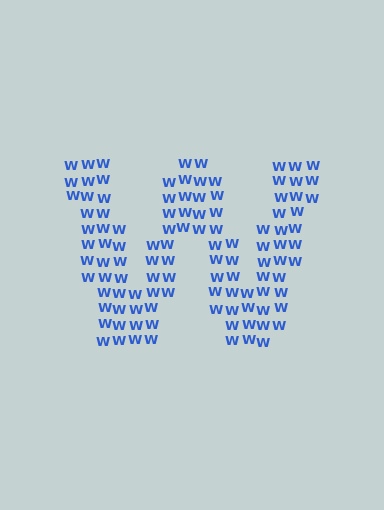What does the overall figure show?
The overall figure shows the letter W.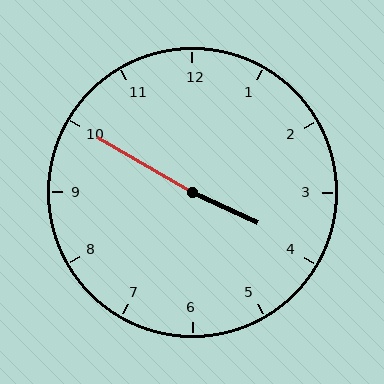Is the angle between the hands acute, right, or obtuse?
It is obtuse.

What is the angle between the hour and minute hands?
Approximately 175 degrees.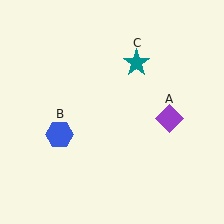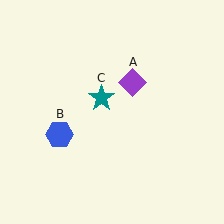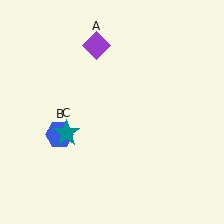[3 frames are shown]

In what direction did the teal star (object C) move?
The teal star (object C) moved down and to the left.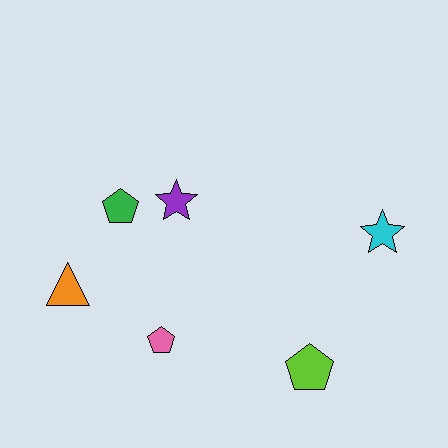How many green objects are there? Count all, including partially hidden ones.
There is 1 green object.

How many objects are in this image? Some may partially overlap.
There are 6 objects.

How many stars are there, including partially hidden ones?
There are 2 stars.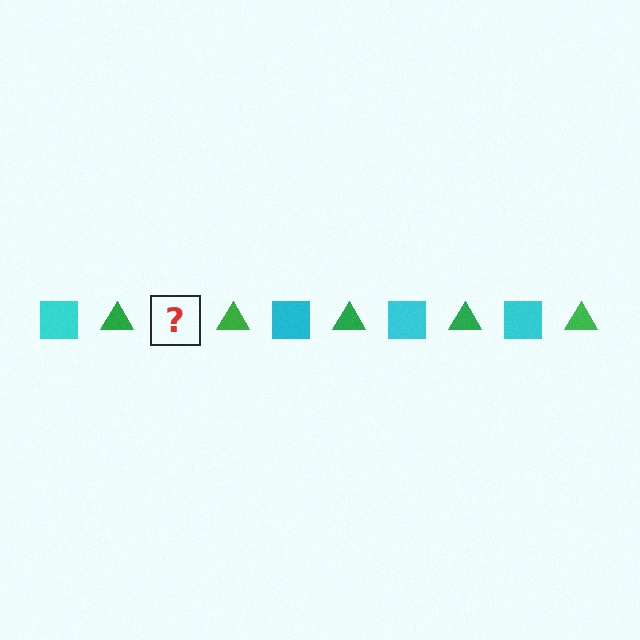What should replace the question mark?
The question mark should be replaced with a cyan square.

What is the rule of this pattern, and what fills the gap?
The rule is that the pattern alternates between cyan square and green triangle. The gap should be filled with a cyan square.